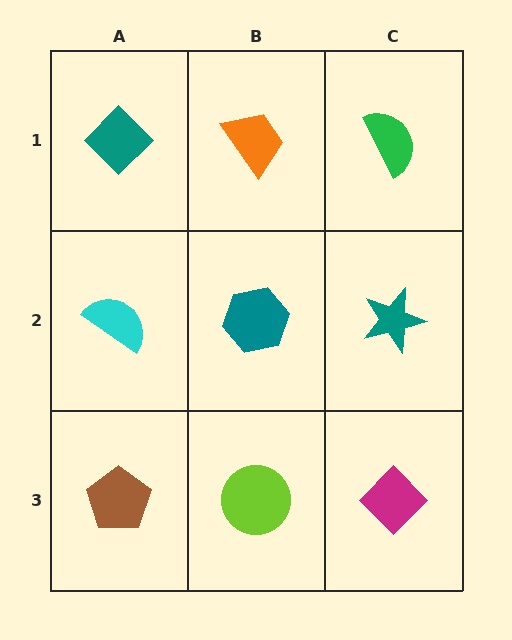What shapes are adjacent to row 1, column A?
A cyan semicircle (row 2, column A), an orange trapezoid (row 1, column B).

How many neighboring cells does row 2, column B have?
4.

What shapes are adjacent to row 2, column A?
A teal diamond (row 1, column A), a brown pentagon (row 3, column A), a teal hexagon (row 2, column B).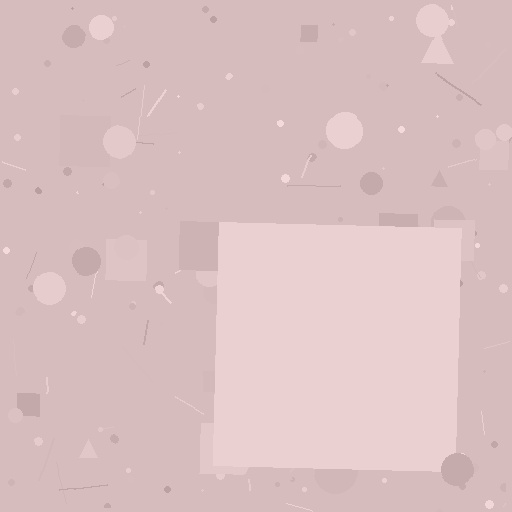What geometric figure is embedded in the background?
A square is embedded in the background.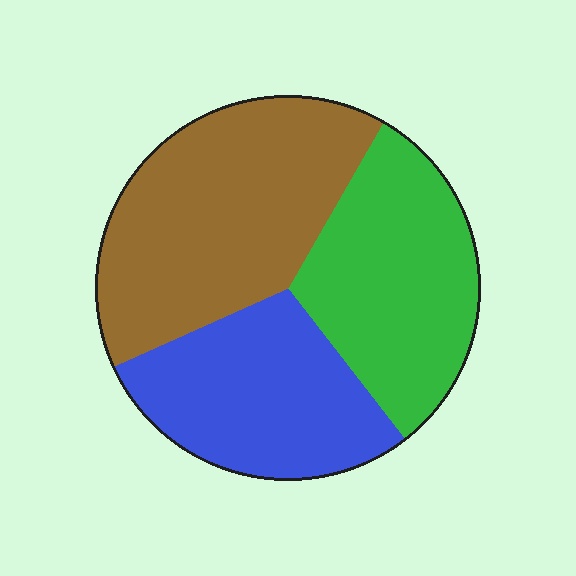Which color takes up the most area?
Brown, at roughly 40%.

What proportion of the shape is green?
Green covers 31% of the shape.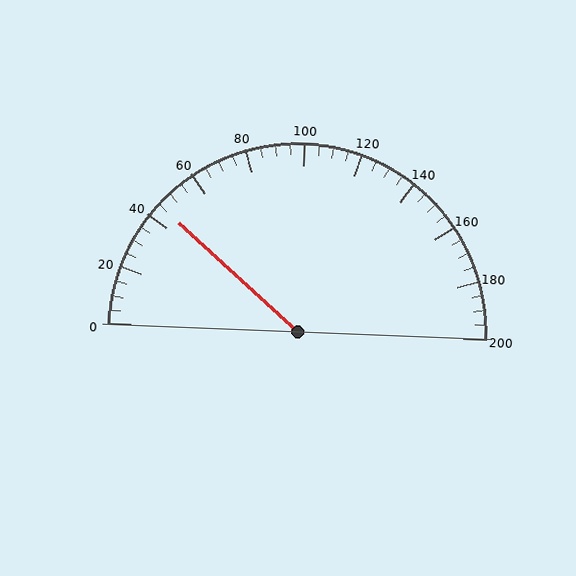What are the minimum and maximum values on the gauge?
The gauge ranges from 0 to 200.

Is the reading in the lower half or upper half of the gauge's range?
The reading is in the lower half of the range (0 to 200).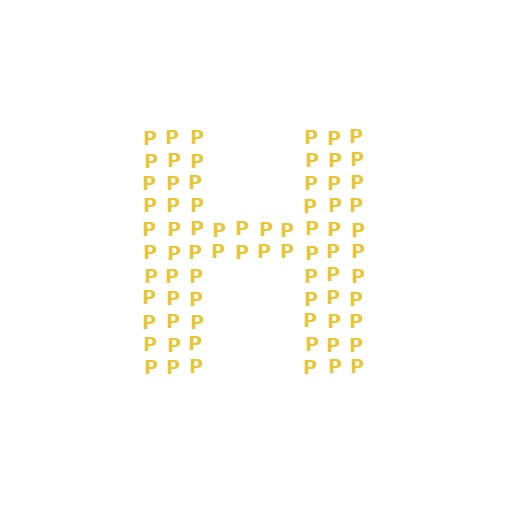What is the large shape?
The large shape is the letter H.